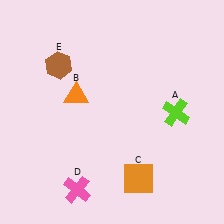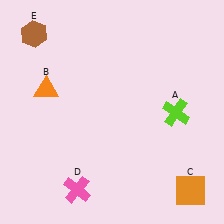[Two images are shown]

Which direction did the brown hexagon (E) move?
The brown hexagon (E) moved up.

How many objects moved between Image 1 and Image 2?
3 objects moved between the two images.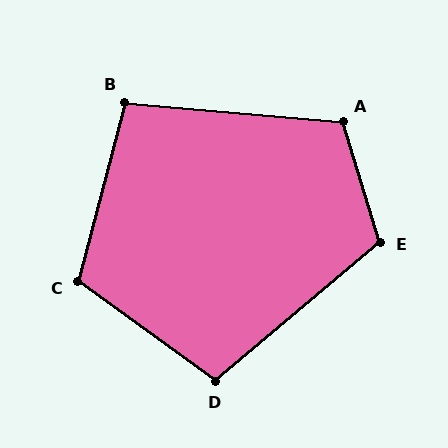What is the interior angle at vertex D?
Approximately 104 degrees (obtuse).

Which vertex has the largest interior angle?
E, at approximately 113 degrees.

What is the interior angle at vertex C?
Approximately 111 degrees (obtuse).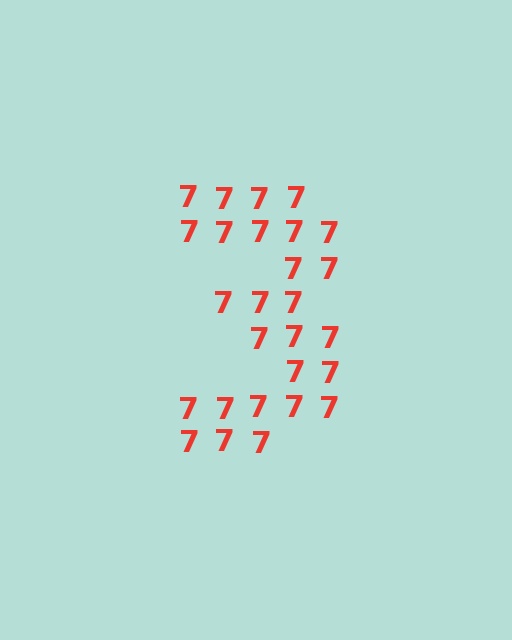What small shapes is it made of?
It is made of small digit 7's.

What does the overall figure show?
The overall figure shows the digit 3.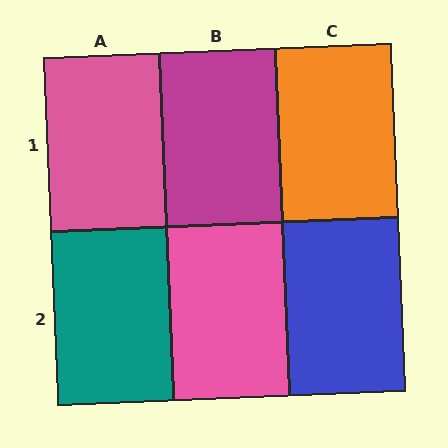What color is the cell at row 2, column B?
Pink.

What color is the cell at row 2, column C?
Blue.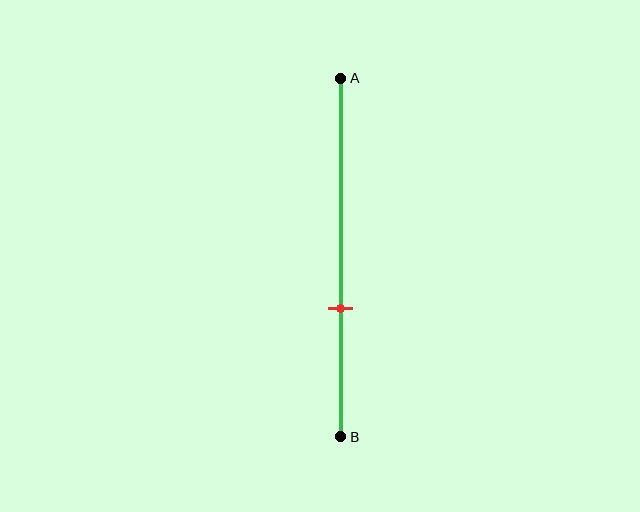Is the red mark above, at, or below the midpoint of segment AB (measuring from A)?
The red mark is below the midpoint of segment AB.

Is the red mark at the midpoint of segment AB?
No, the mark is at about 65% from A, not at the 50% midpoint.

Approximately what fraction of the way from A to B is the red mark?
The red mark is approximately 65% of the way from A to B.